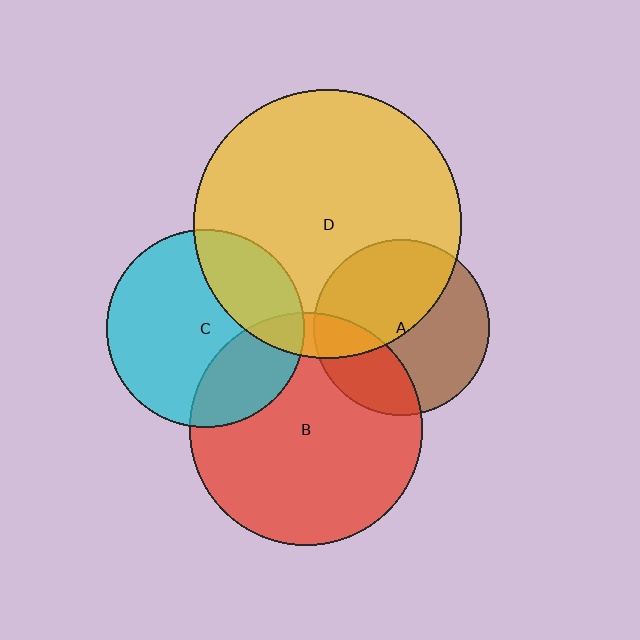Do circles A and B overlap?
Yes.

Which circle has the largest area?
Circle D (yellow).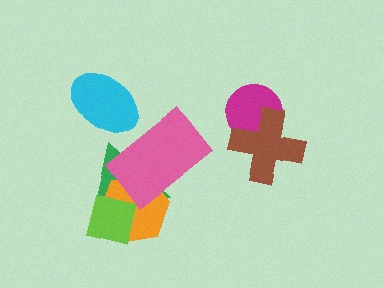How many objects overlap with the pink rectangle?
2 objects overlap with the pink rectangle.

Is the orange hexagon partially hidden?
Yes, it is partially covered by another shape.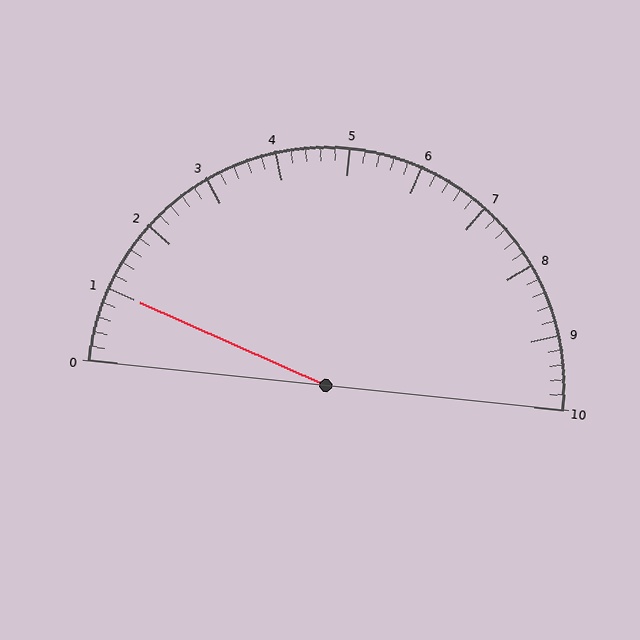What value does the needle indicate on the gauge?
The needle indicates approximately 1.0.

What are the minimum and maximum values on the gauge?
The gauge ranges from 0 to 10.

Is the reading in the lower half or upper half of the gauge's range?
The reading is in the lower half of the range (0 to 10).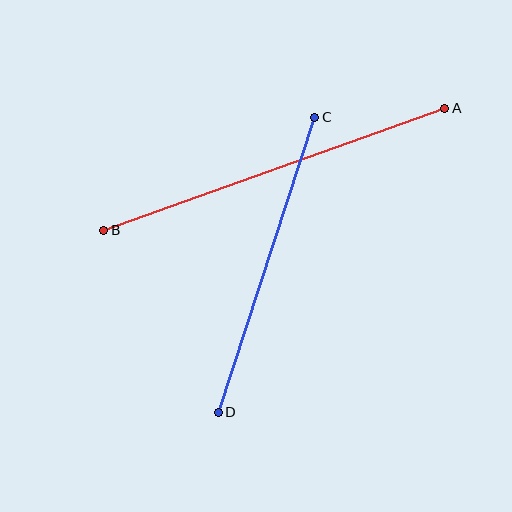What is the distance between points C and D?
The distance is approximately 310 pixels.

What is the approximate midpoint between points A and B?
The midpoint is at approximately (274, 169) pixels.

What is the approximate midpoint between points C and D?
The midpoint is at approximately (266, 265) pixels.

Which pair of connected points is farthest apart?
Points A and B are farthest apart.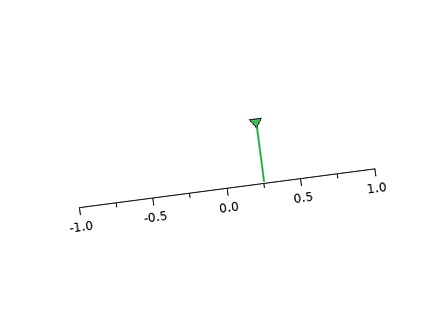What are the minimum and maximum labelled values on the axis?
The axis runs from -1.0 to 1.0.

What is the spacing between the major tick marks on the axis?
The major ticks are spaced 0.5 apart.